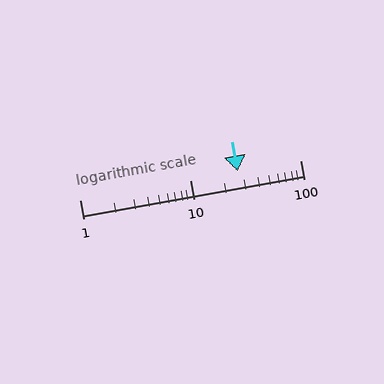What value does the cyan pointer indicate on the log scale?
The pointer indicates approximately 27.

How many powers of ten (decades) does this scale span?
The scale spans 2 decades, from 1 to 100.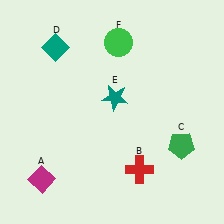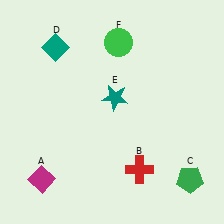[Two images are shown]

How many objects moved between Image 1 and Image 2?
1 object moved between the two images.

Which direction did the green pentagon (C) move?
The green pentagon (C) moved down.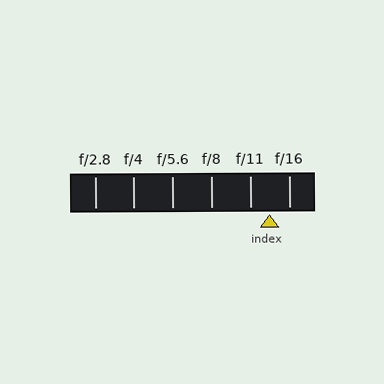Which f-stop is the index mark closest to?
The index mark is closest to f/11.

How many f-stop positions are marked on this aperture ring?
There are 6 f-stop positions marked.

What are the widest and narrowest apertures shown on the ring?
The widest aperture shown is f/2.8 and the narrowest is f/16.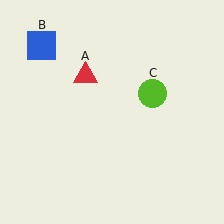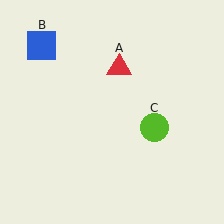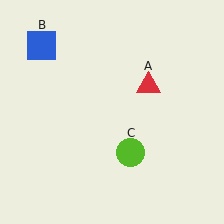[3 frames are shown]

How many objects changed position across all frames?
2 objects changed position: red triangle (object A), lime circle (object C).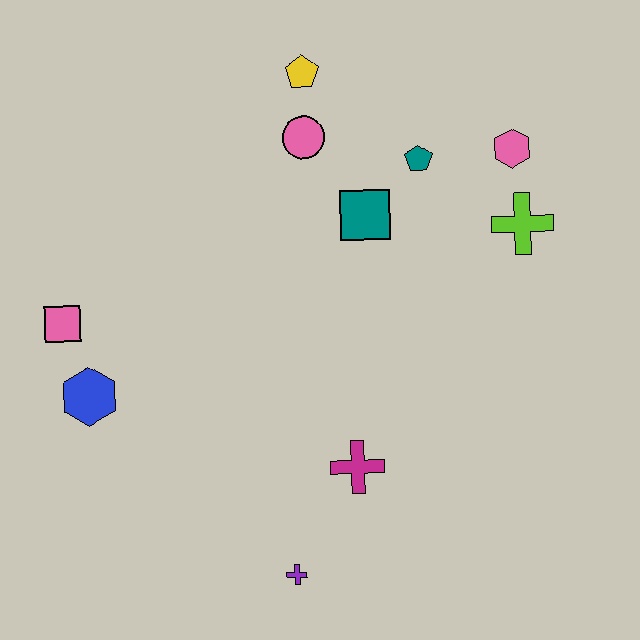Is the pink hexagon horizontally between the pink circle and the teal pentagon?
No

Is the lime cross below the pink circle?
Yes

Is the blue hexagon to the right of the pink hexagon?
No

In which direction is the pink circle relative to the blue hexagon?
The pink circle is above the blue hexagon.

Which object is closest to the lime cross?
The pink hexagon is closest to the lime cross.